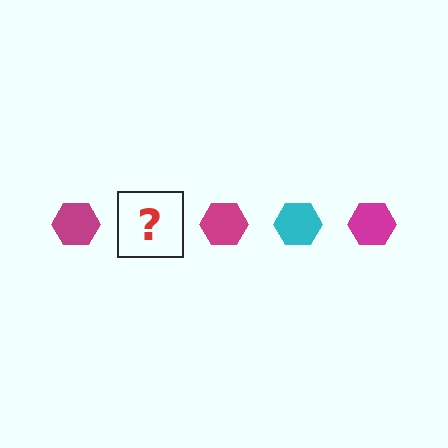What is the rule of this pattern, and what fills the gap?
The rule is that the pattern cycles through magenta, cyan hexagons. The gap should be filled with a cyan hexagon.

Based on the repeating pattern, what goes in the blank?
The blank should be a cyan hexagon.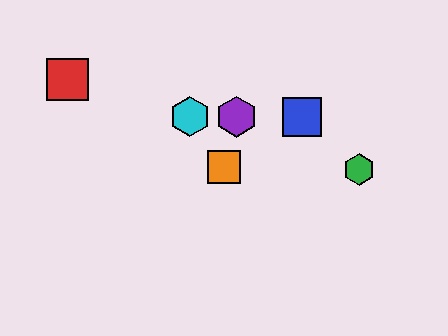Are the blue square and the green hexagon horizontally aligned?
No, the blue square is at y≈117 and the green hexagon is at y≈170.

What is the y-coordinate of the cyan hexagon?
The cyan hexagon is at y≈117.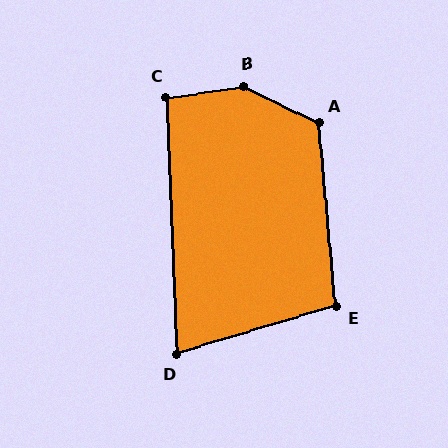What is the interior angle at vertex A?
Approximately 121 degrees (obtuse).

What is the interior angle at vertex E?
Approximately 102 degrees (obtuse).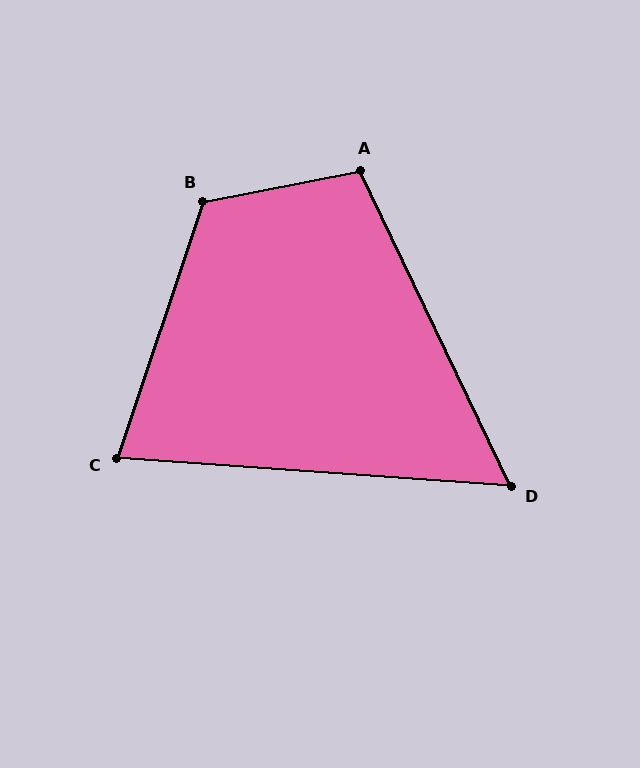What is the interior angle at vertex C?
Approximately 76 degrees (acute).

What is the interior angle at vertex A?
Approximately 104 degrees (obtuse).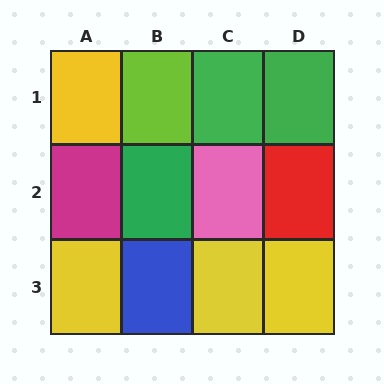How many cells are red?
1 cell is red.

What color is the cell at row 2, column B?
Green.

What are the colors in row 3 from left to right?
Yellow, blue, yellow, yellow.